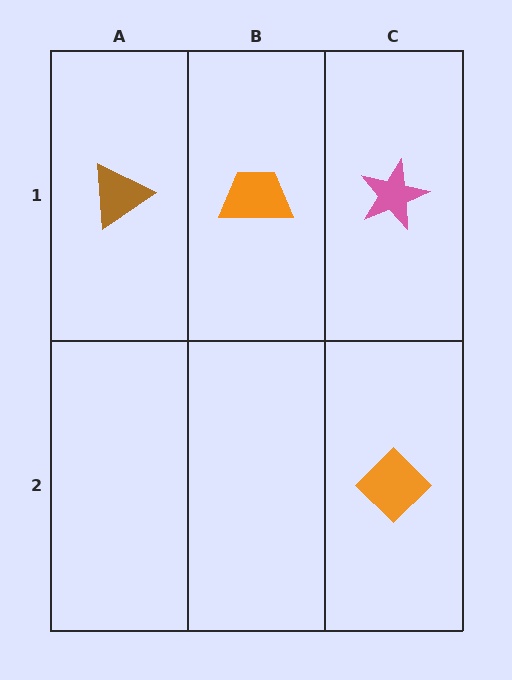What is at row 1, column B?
An orange trapezoid.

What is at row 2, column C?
An orange diamond.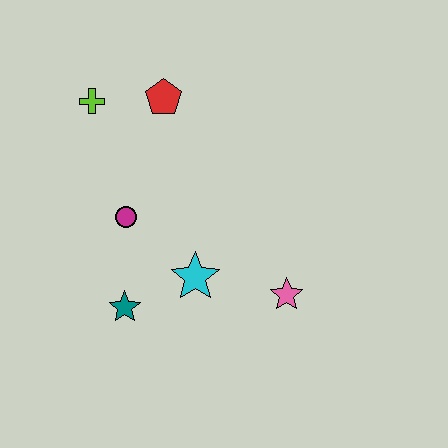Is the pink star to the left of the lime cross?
No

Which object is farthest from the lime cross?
The pink star is farthest from the lime cross.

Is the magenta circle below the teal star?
No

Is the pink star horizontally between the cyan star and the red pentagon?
No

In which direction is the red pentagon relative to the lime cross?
The red pentagon is to the right of the lime cross.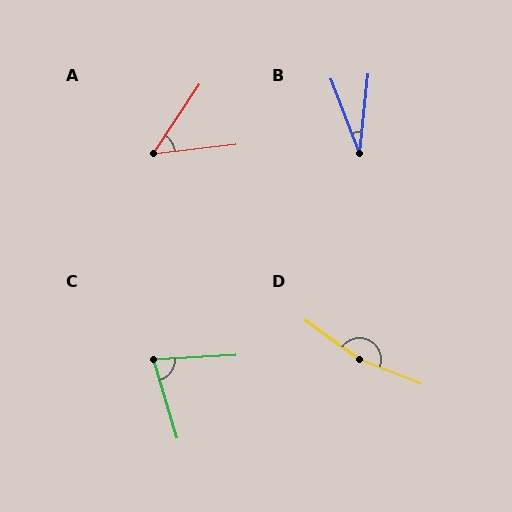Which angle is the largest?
D, at approximately 165 degrees.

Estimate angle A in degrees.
Approximately 50 degrees.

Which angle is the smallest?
B, at approximately 27 degrees.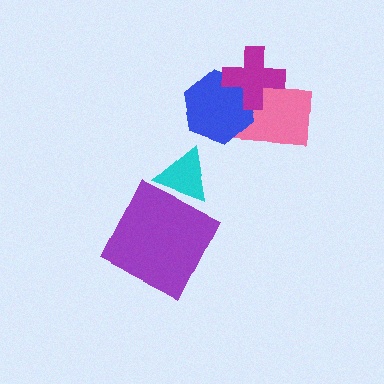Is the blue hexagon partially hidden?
Yes, it is partially covered by another shape.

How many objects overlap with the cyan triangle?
1 object overlaps with the cyan triangle.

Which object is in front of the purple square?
The cyan triangle is in front of the purple square.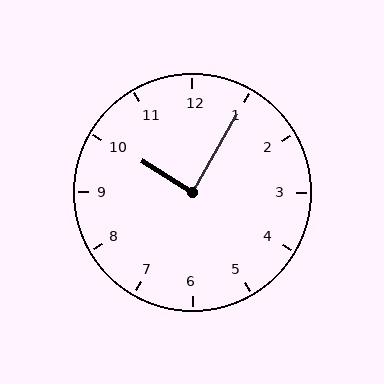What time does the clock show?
10:05.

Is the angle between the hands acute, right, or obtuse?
It is right.